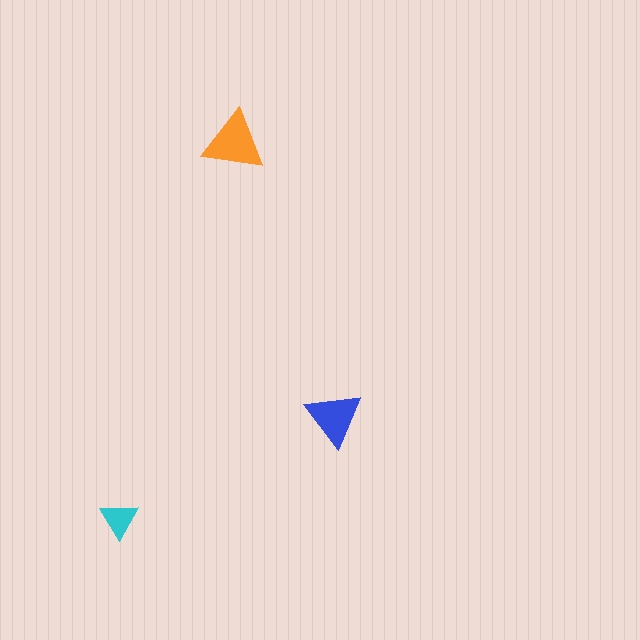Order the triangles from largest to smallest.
the orange one, the blue one, the cyan one.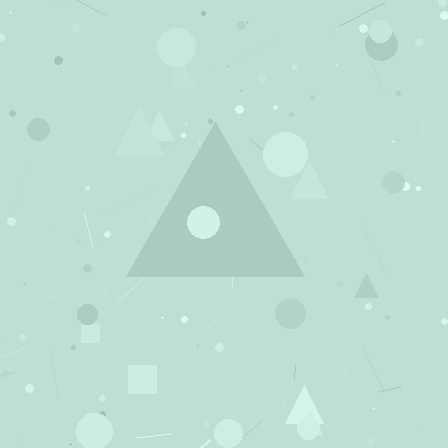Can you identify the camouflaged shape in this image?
The camouflaged shape is a triangle.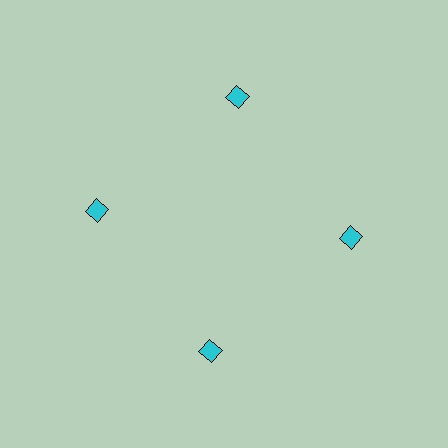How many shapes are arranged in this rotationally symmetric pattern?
There are 4 shapes, arranged in 4 groups of 1.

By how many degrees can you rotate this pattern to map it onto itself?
The pattern maps onto itself every 90 degrees of rotation.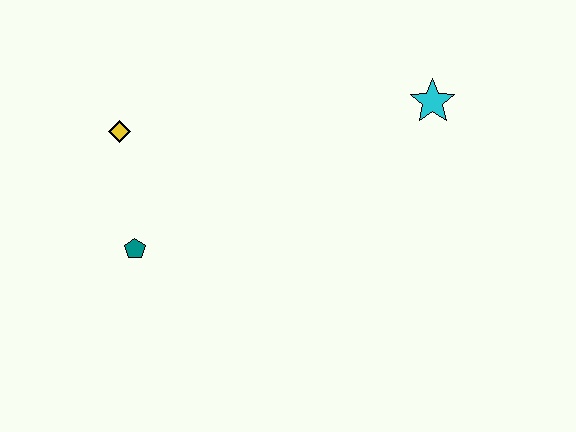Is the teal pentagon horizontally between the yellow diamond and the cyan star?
Yes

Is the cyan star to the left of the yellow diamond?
No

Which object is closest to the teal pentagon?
The yellow diamond is closest to the teal pentagon.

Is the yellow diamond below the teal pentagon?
No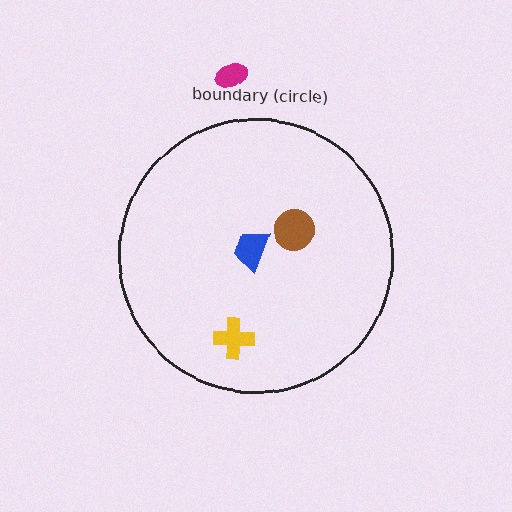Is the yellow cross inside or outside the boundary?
Inside.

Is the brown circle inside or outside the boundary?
Inside.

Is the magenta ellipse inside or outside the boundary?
Outside.